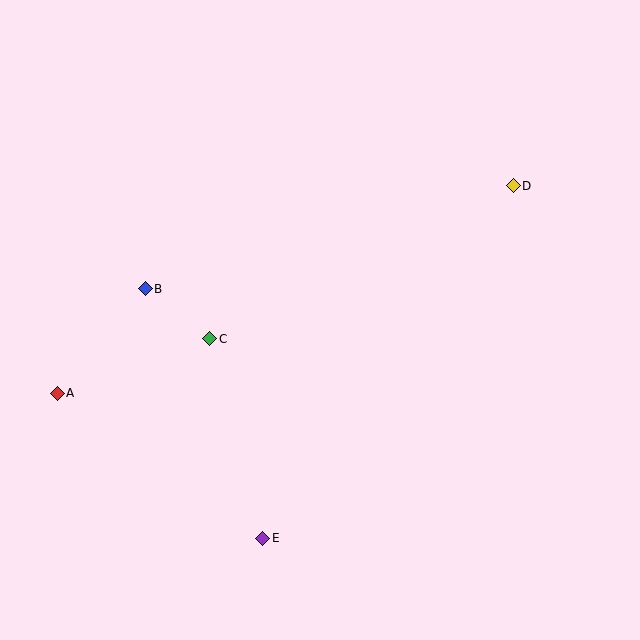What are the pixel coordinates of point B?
Point B is at (145, 289).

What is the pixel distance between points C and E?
The distance between C and E is 206 pixels.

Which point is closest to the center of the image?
Point C at (210, 339) is closest to the center.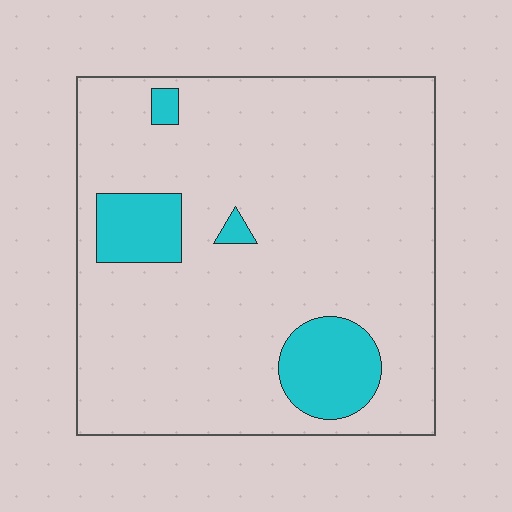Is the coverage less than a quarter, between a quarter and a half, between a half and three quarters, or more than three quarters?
Less than a quarter.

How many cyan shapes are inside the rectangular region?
4.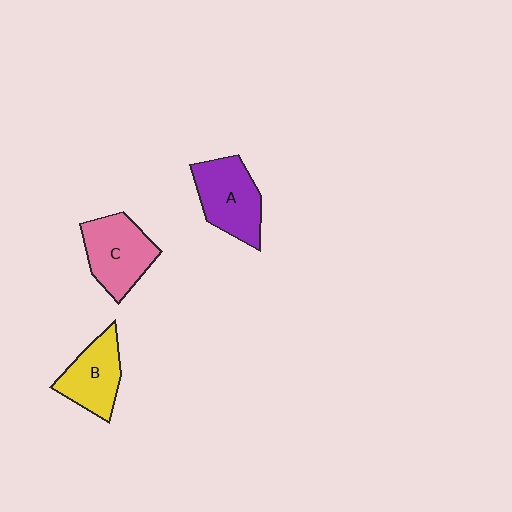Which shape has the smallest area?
Shape B (yellow).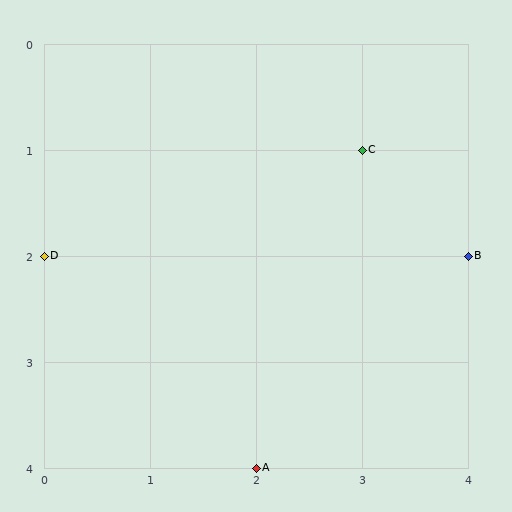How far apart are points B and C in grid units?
Points B and C are 1 column and 1 row apart (about 1.4 grid units diagonally).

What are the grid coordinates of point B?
Point B is at grid coordinates (4, 2).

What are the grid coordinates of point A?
Point A is at grid coordinates (2, 4).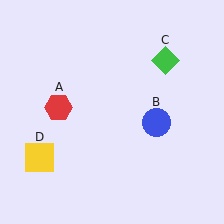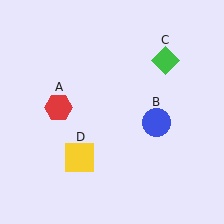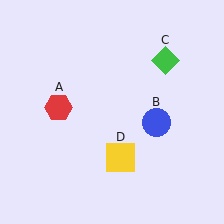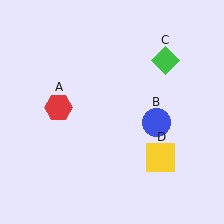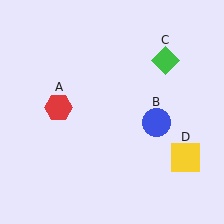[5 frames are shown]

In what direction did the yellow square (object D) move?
The yellow square (object D) moved right.